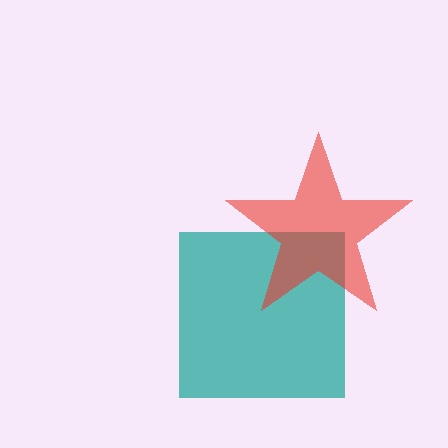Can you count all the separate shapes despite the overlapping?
Yes, there are 2 separate shapes.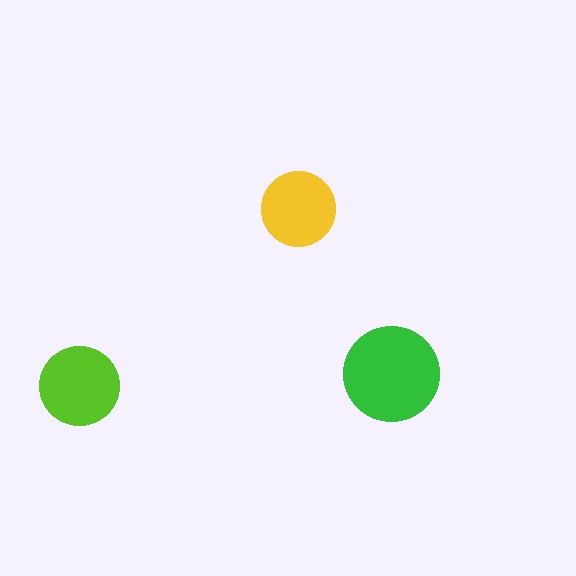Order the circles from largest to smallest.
the green one, the lime one, the yellow one.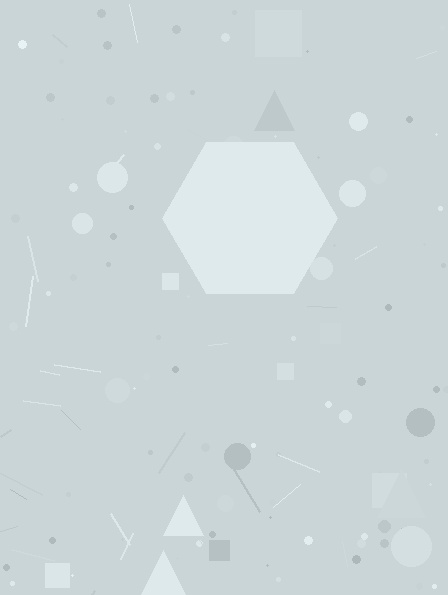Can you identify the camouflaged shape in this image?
The camouflaged shape is a hexagon.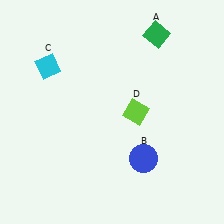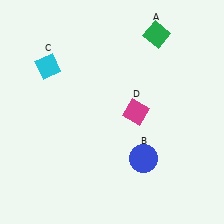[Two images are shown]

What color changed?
The diamond (D) changed from lime in Image 1 to magenta in Image 2.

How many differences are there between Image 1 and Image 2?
There is 1 difference between the two images.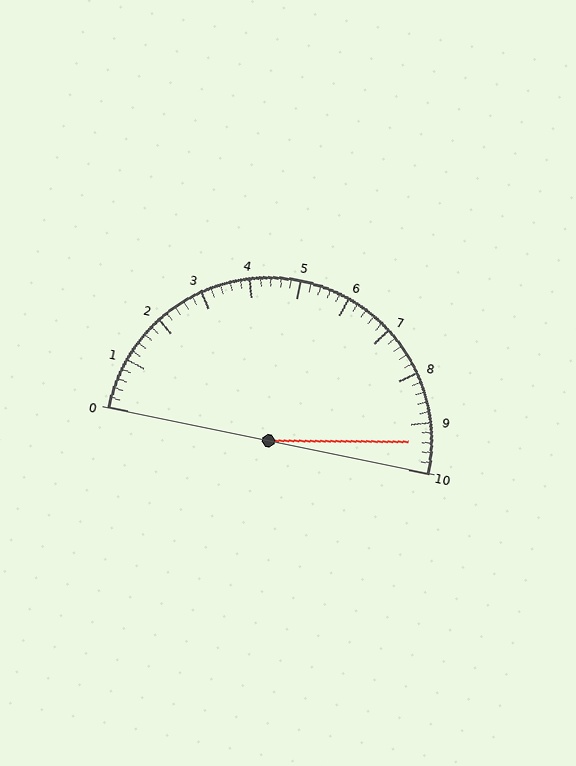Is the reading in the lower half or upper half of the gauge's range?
The reading is in the upper half of the range (0 to 10).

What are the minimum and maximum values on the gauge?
The gauge ranges from 0 to 10.